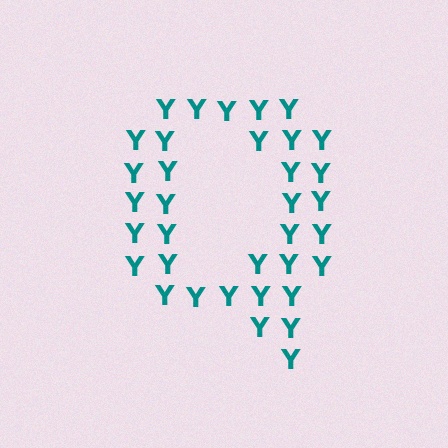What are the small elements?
The small elements are letter Y's.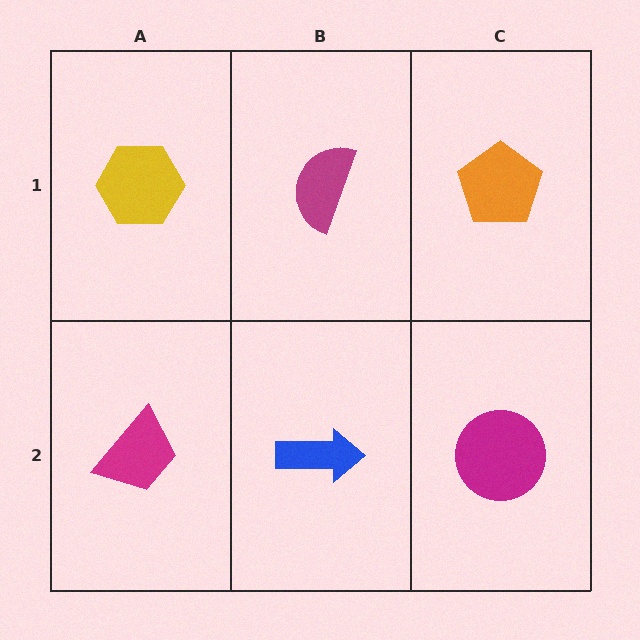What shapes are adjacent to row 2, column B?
A magenta semicircle (row 1, column B), a magenta trapezoid (row 2, column A), a magenta circle (row 2, column C).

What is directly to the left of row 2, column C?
A blue arrow.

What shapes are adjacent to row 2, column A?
A yellow hexagon (row 1, column A), a blue arrow (row 2, column B).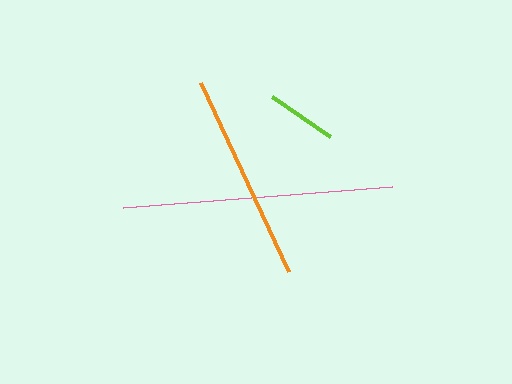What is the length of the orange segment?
The orange segment is approximately 208 pixels long.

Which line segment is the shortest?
The lime line is the shortest at approximately 70 pixels.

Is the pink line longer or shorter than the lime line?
The pink line is longer than the lime line.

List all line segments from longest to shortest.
From longest to shortest: pink, orange, lime.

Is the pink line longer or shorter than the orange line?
The pink line is longer than the orange line.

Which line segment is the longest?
The pink line is the longest at approximately 269 pixels.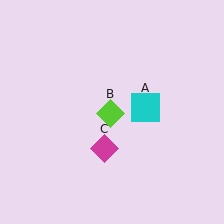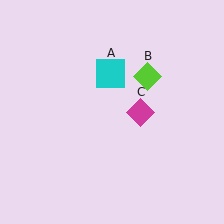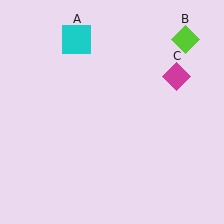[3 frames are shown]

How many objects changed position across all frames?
3 objects changed position: cyan square (object A), lime diamond (object B), magenta diamond (object C).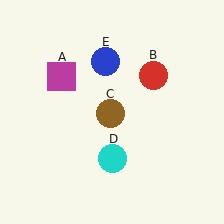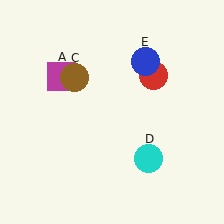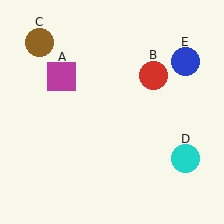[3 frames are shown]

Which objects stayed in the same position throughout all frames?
Magenta square (object A) and red circle (object B) remained stationary.